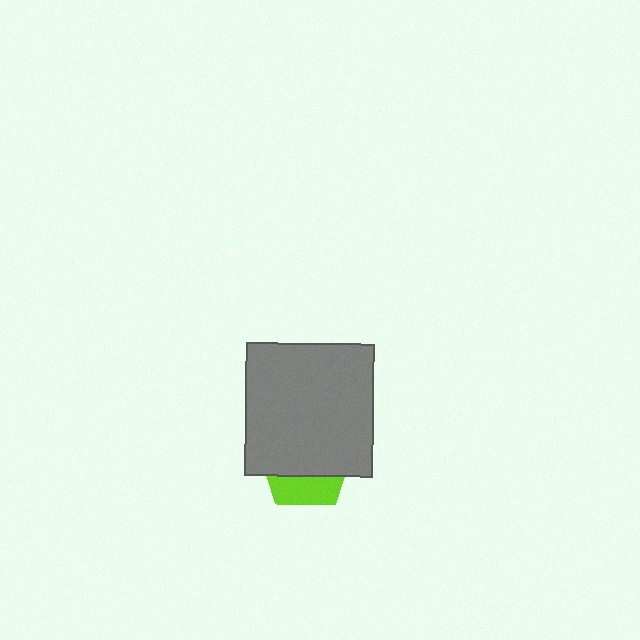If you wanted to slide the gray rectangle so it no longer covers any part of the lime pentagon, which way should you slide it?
Slide it up — that is the most direct way to separate the two shapes.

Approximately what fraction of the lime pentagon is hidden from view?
Roughly 69% of the lime pentagon is hidden behind the gray rectangle.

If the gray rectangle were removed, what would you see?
You would see the complete lime pentagon.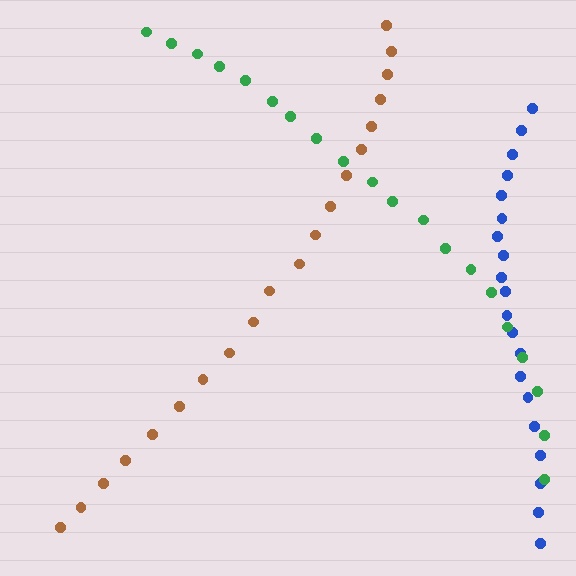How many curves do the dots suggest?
There are 3 distinct paths.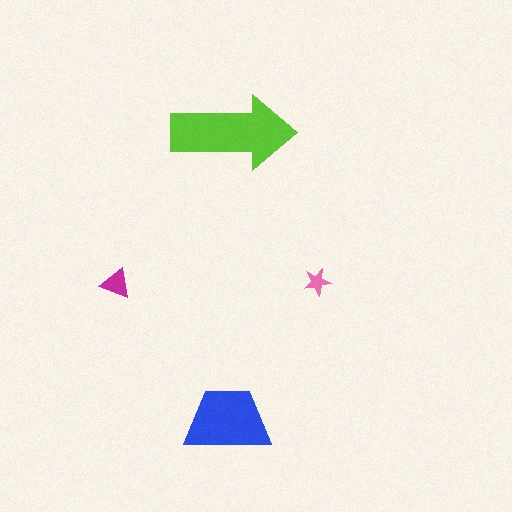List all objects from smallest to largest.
The pink star, the magenta triangle, the blue trapezoid, the lime arrow.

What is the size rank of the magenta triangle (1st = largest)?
3rd.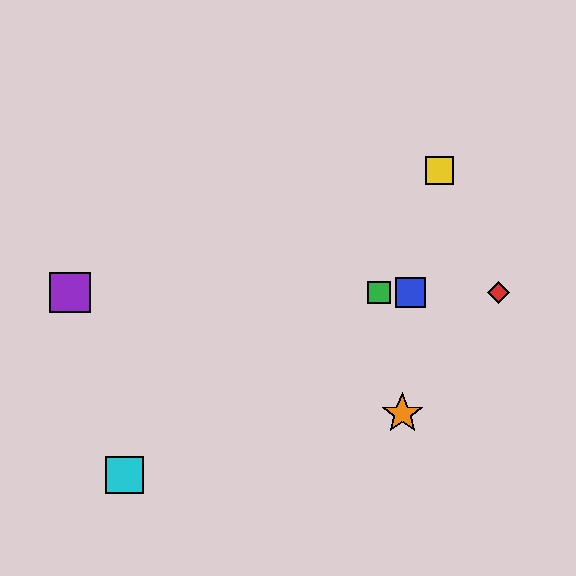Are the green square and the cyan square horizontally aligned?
No, the green square is at y≈292 and the cyan square is at y≈475.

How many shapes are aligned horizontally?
4 shapes (the red diamond, the blue square, the green square, the purple square) are aligned horizontally.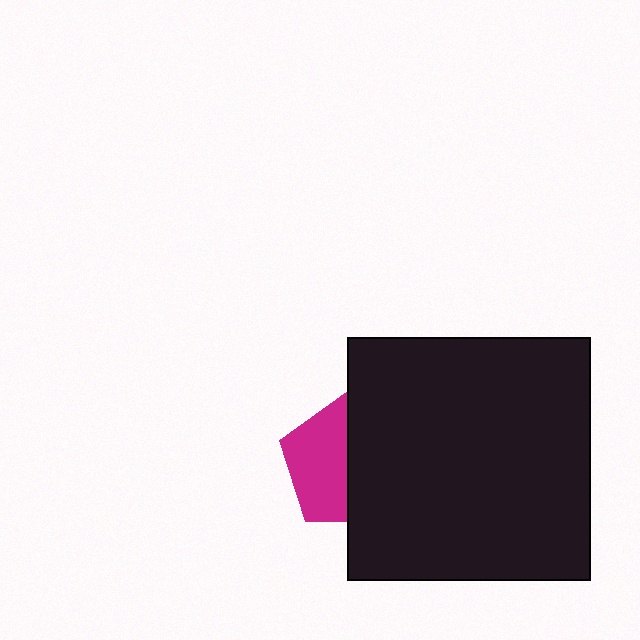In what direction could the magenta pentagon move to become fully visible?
The magenta pentagon could move left. That would shift it out from behind the black square entirely.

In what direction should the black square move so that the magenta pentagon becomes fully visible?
The black square should move right. That is the shortest direction to clear the overlap and leave the magenta pentagon fully visible.